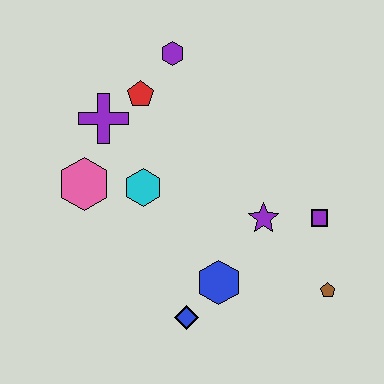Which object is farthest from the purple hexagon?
The brown pentagon is farthest from the purple hexagon.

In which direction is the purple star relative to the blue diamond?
The purple star is above the blue diamond.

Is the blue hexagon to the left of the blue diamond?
No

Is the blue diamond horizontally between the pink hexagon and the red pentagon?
No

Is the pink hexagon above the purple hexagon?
No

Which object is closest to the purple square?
The purple star is closest to the purple square.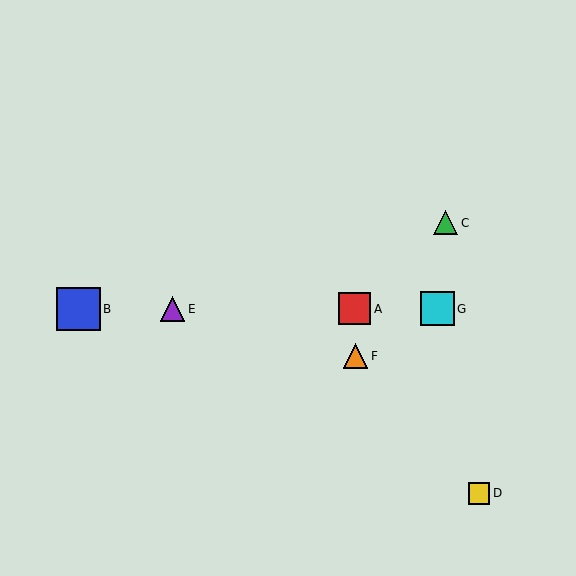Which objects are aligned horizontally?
Objects A, B, E, G are aligned horizontally.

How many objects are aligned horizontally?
4 objects (A, B, E, G) are aligned horizontally.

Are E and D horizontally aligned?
No, E is at y≈309 and D is at y≈494.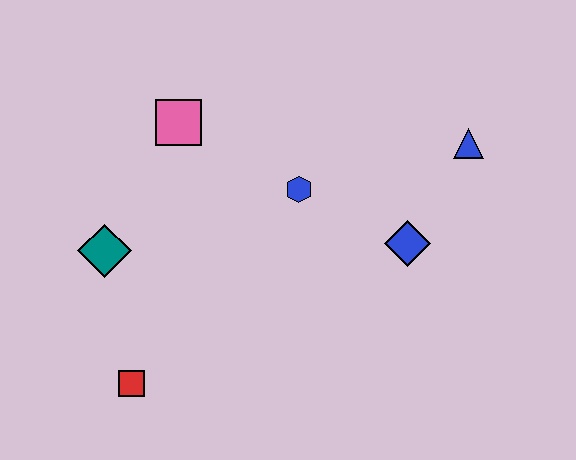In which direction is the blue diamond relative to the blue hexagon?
The blue diamond is to the right of the blue hexagon.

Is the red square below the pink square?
Yes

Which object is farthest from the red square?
The blue triangle is farthest from the red square.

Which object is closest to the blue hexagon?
The blue diamond is closest to the blue hexagon.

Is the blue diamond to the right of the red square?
Yes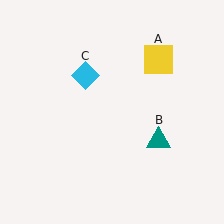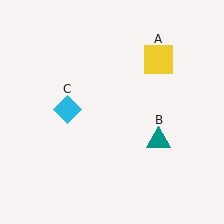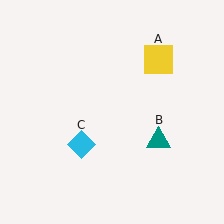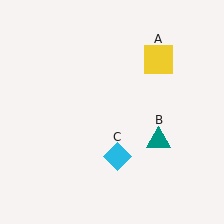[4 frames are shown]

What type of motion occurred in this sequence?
The cyan diamond (object C) rotated counterclockwise around the center of the scene.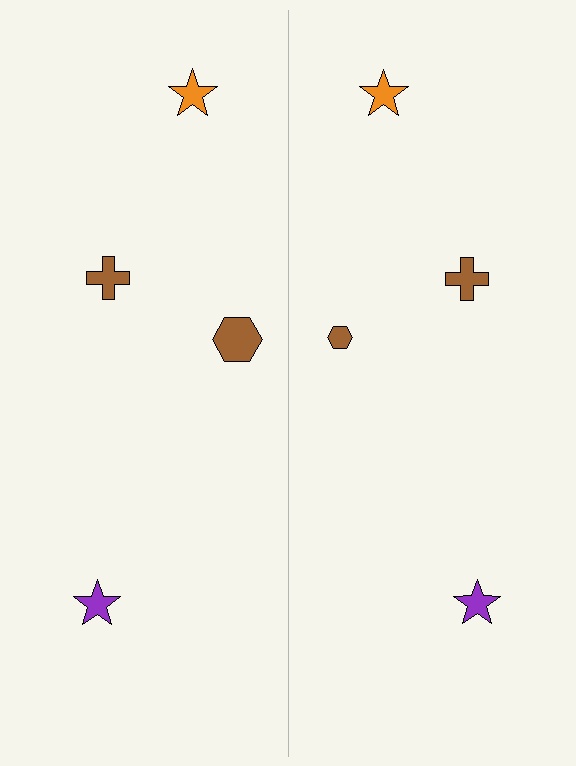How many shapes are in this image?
There are 8 shapes in this image.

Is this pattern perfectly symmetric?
No, the pattern is not perfectly symmetric. The brown hexagon on the right side has a different size than its mirror counterpart.